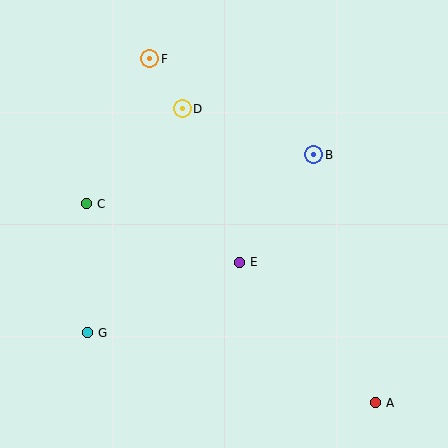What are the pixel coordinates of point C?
Point C is at (86, 204).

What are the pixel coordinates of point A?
Point A is at (375, 403).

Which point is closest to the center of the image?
Point E at (239, 262) is closest to the center.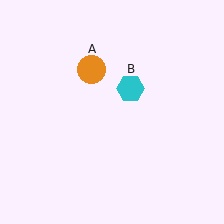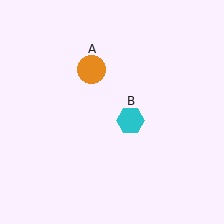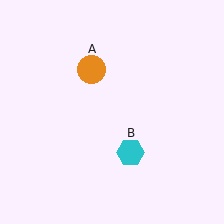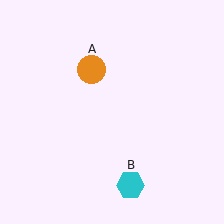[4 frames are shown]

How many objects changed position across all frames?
1 object changed position: cyan hexagon (object B).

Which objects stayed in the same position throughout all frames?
Orange circle (object A) remained stationary.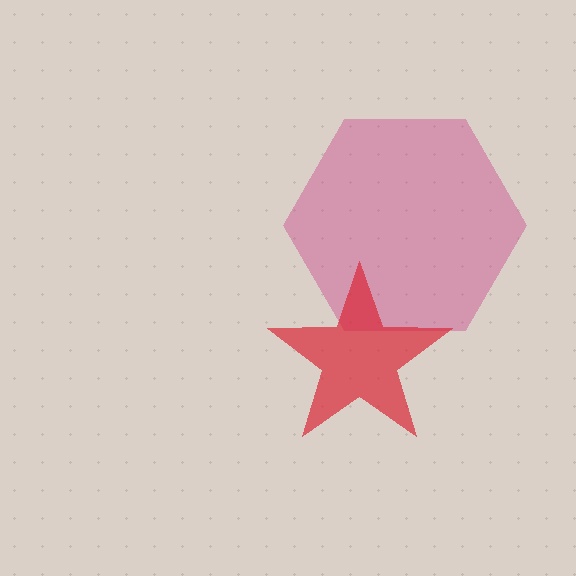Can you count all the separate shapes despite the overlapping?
Yes, there are 2 separate shapes.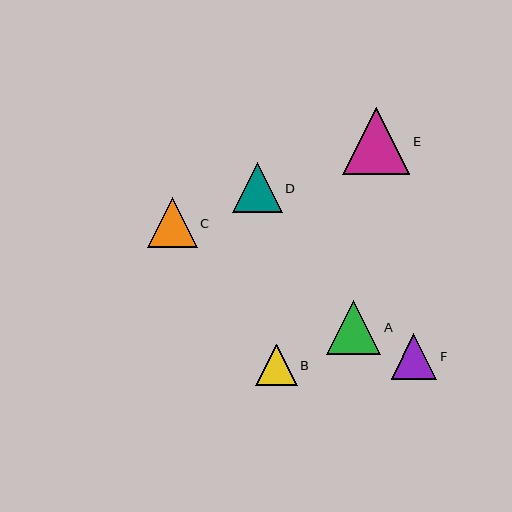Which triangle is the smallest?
Triangle B is the smallest with a size of approximately 42 pixels.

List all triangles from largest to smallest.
From largest to smallest: E, A, D, C, F, B.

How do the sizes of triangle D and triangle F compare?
Triangle D and triangle F are approximately the same size.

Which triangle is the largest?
Triangle E is the largest with a size of approximately 67 pixels.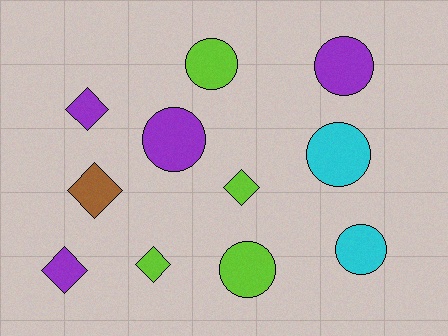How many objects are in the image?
There are 11 objects.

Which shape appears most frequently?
Circle, with 6 objects.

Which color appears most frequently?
Lime, with 4 objects.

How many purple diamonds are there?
There are 2 purple diamonds.